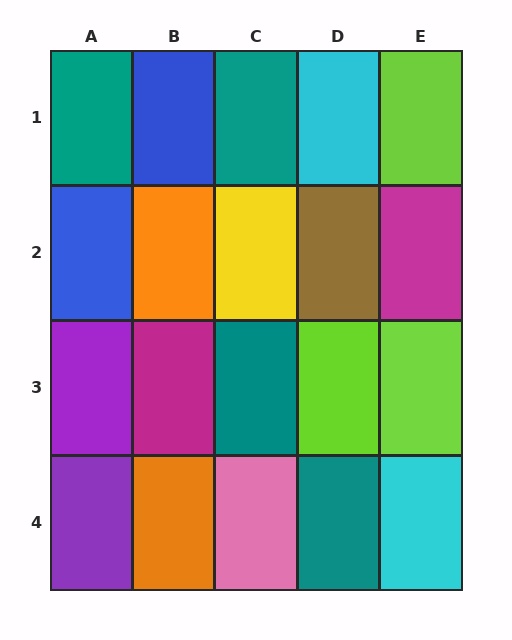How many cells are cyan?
2 cells are cyan.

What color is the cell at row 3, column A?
Purple.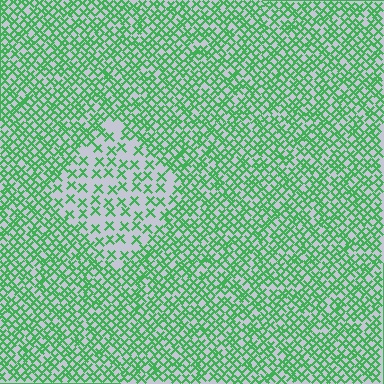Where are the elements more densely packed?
The elements are more densely packed outside the diamond boundary.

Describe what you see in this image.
The image contains small green elements arranged at two different densities. A diamond-shaped region is visible where the elements are less densely packed than the surrounding area.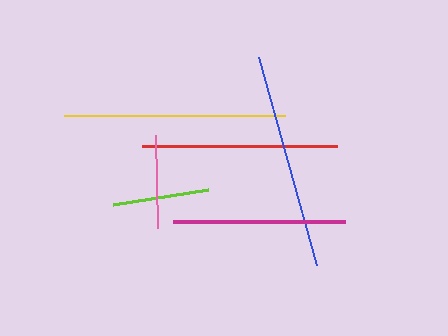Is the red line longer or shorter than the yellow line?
The yellow line is longer than the red line.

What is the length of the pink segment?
The pink segment is approximately 93 pixels long.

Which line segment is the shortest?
The pink line is the shortest at approximately 93 pixels.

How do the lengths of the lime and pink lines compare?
The lime and pink lines are approximately the same length.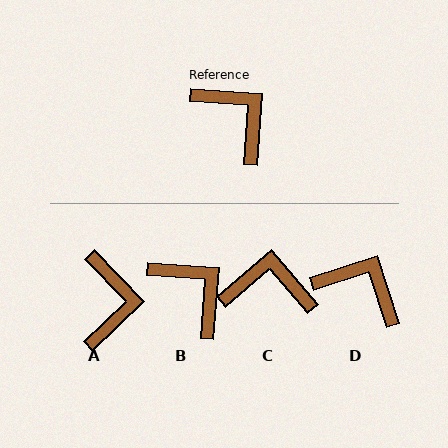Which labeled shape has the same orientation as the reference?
B.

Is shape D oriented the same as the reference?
No, it is off by about 22 degrees.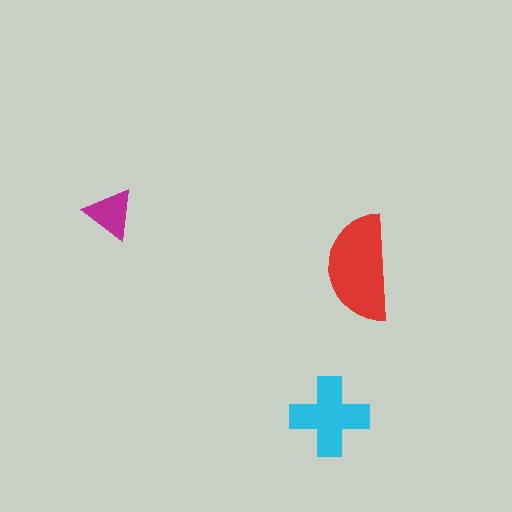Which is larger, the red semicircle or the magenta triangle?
The red semicircle.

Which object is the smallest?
The magenta triangle.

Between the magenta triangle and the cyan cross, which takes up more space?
The cyan cross.